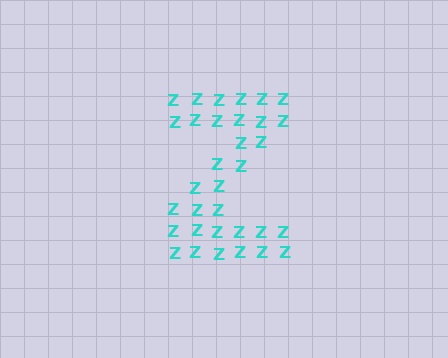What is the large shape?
The large shape is the letter Z.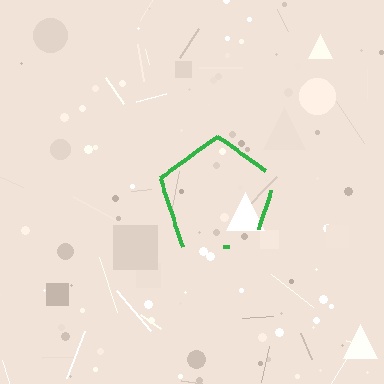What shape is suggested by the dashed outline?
The dashed outline suggests a pentagon.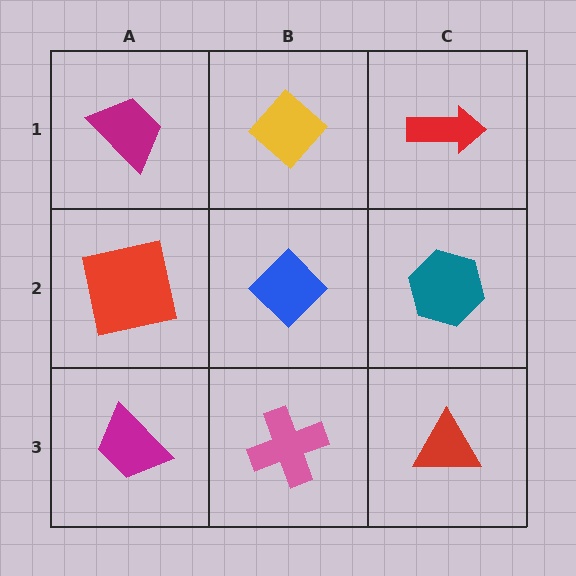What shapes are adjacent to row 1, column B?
A blue diamond (row 2, column B), a magenta trapezoid (row 1, column A), a red arrow (row 1, column C).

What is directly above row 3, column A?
A red square.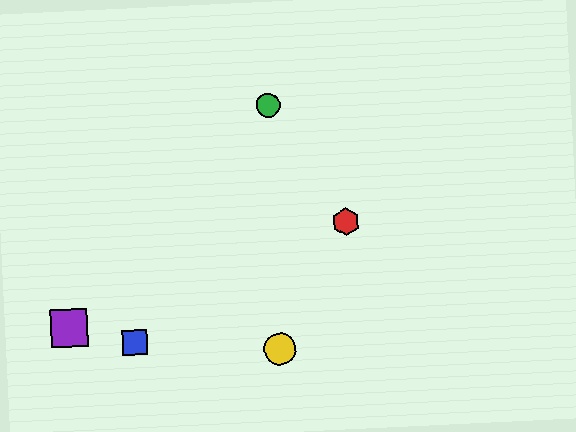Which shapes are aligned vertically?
The green circle, the yellow circle are aligned vertically.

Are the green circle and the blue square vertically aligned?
No, the green circle is at x≈268 and the blue square is at x≈135.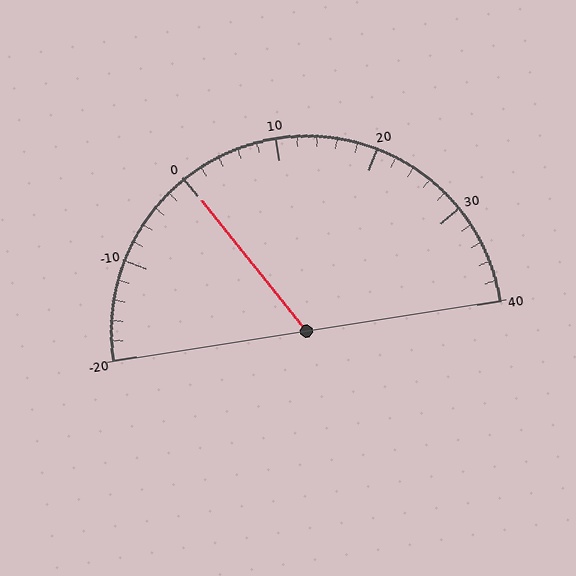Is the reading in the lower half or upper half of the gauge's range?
The reading is in the lower half of the range (-20 to 40).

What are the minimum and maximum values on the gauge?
The gauge ranges from -20 to 40.